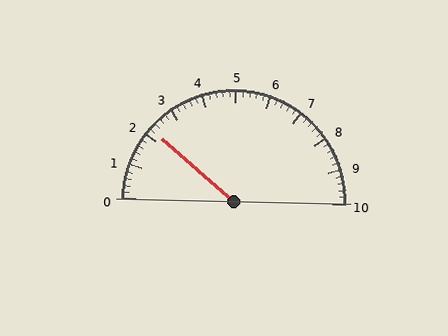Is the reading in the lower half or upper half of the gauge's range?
The reading is in the lower half of the range (0 to 10).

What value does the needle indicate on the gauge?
The needle indicates approximately 2.2.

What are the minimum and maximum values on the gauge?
The gauge ranges from 0 to 10.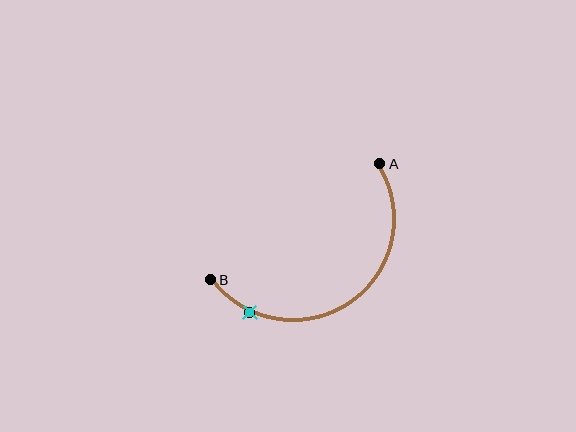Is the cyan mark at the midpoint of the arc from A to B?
No. The cyan mark lies on the arc but is closer to endpoint B. The arc midpoint would be at the point on the curve equidistant along the arc from both A and B.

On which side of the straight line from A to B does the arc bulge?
The arc bulges below and to the right of the straight line connecting A and B.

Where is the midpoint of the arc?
The arc midpoint is the point on the curve farthest from the straight line joining A and B. It sits below and to the right of that line.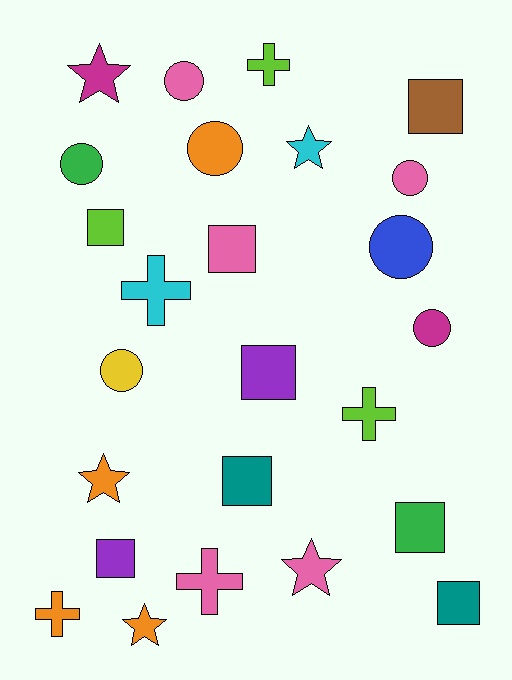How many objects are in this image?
There are 25 objects.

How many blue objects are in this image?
There is 1 blue object.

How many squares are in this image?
There are 8 squares.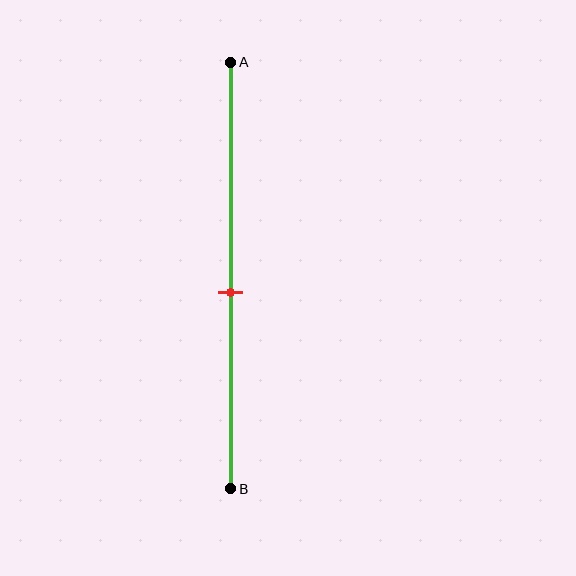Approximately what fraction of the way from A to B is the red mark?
The red mark is approximately 55% of the way from A to B.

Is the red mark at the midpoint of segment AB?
No, the mark is at about 55% from A, not at the 50% midpoint.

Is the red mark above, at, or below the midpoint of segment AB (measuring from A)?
The red mark is below the midpoint of segment AB.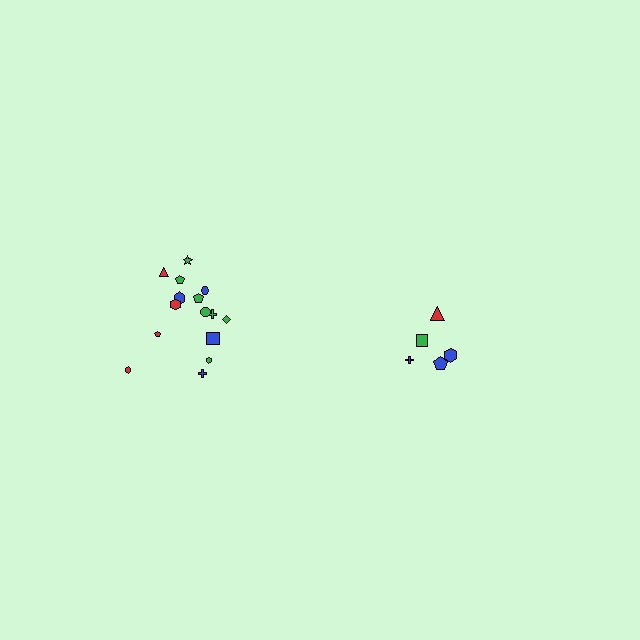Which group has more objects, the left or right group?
The left group.